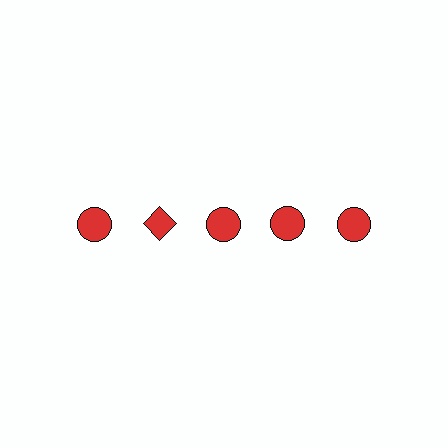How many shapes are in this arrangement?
There are 5 shapes arranged in a grid pattern.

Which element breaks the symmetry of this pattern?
The red diamond in the top row, second from left column breaks the symmetry. All other shapes are red circles.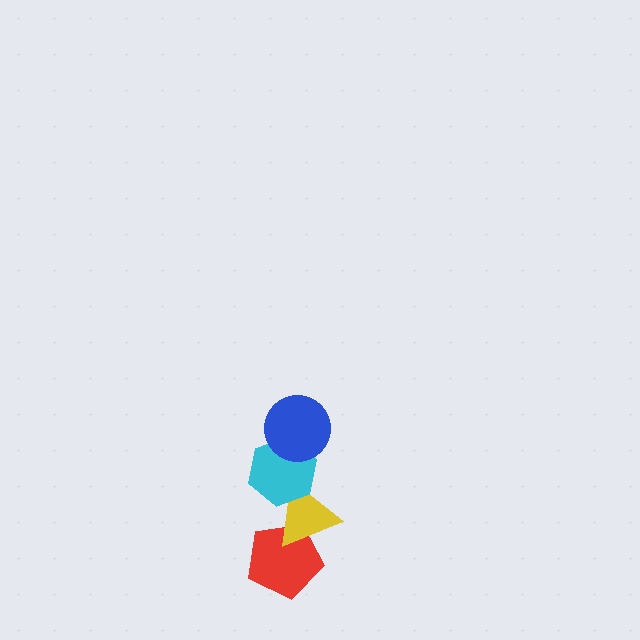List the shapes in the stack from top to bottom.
From top to bottom: the blue circle, the cyan hexagon, the yellow triangle, the red pentagon.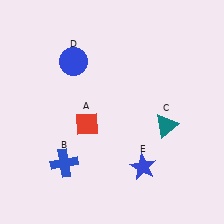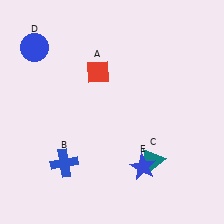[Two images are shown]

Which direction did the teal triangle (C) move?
The teal triangle (C) moved down.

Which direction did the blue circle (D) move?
The blue circle (D) moved left.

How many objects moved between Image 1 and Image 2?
3 objects moved between the two images.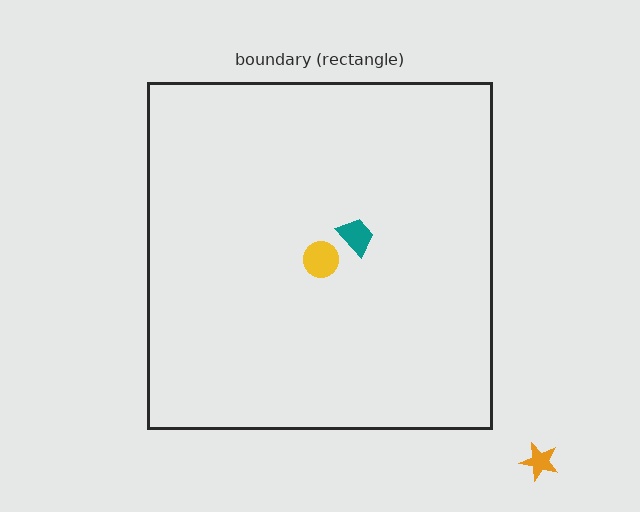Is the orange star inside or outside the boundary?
Outside.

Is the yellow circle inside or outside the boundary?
Inside.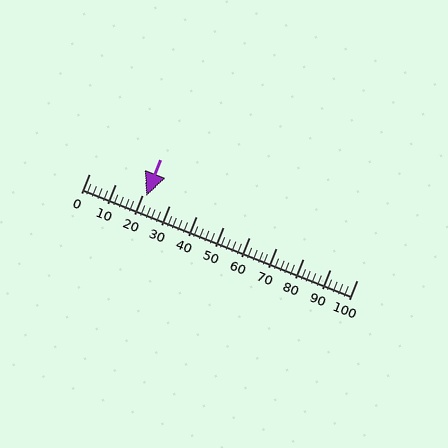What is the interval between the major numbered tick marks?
The major tick marks are spaced 10 units apart.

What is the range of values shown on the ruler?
The ruler shows values from 0 to 100.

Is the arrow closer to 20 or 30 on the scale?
The arrow is closer to 20.